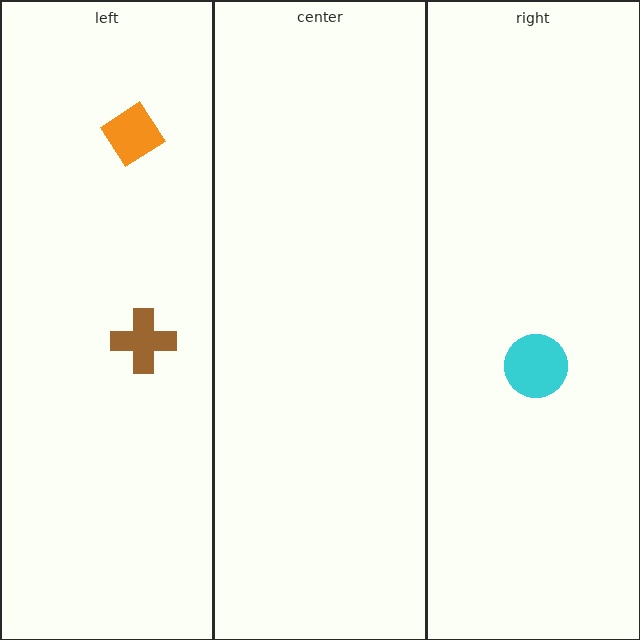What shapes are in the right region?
The cyan circle.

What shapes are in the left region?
The brown cross, the orange diamond.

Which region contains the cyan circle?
The right region.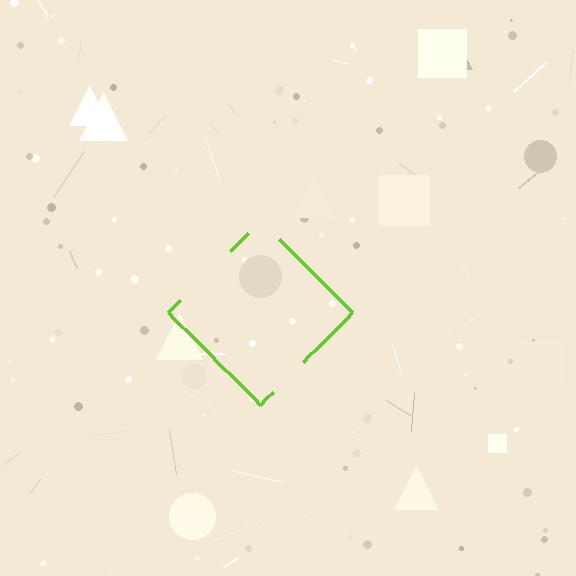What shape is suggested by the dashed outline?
The dashed outline suggests a diamond.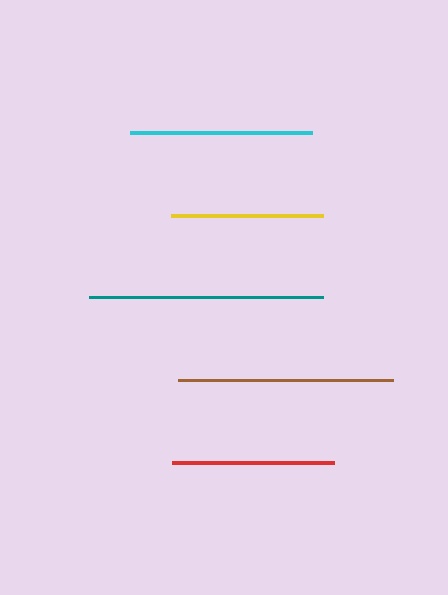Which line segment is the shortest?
The yellow line is the shortest at approximately 152 pixels.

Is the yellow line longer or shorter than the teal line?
The teal line is longer than the yellow line.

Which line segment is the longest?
The teal line is the longest at approximately 235 pixels.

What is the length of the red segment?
The red segment is approximately 162 pixels long.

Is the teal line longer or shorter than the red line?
The teal line is longer than the red line.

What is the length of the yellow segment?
The yellow segment is approximately 152 pixels long.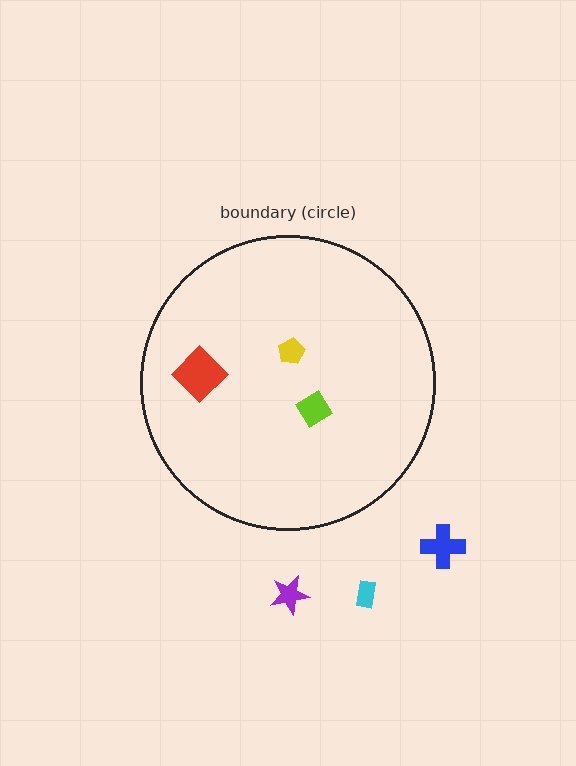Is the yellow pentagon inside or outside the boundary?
Inside.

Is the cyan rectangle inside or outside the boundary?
Outside.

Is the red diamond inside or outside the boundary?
Inside.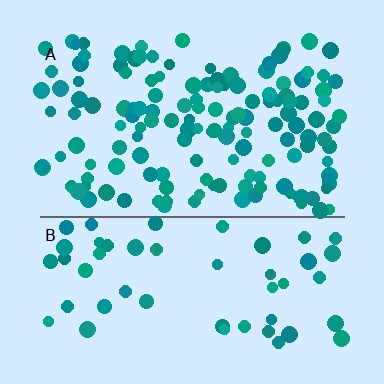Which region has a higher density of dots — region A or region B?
A (the top).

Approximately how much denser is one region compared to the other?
Approximately 2.8× — region A over region B.